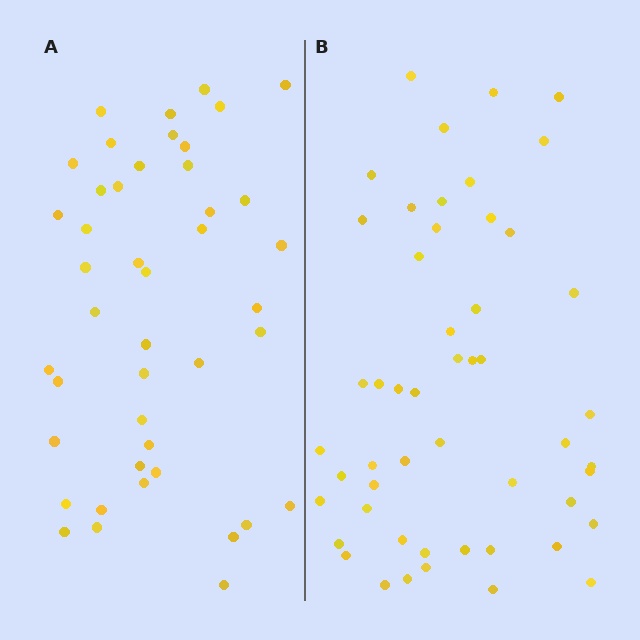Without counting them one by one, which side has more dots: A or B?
Region B (the right region) has more dots.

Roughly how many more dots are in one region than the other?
Region B has roughly 8 or so more dots than region A.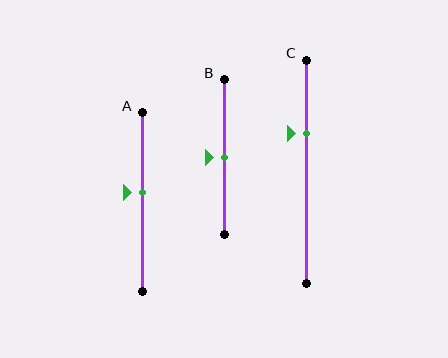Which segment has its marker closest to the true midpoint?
Segment B has its marker closest to the true midpoint.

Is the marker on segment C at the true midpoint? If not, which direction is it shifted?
No, the marker on segment C is shifted upward by about 17% of the segment length.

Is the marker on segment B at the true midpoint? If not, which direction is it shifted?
Yes, the marker on segment B is at the true midpoint.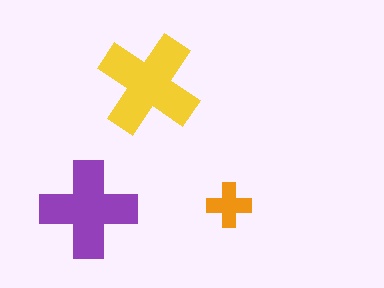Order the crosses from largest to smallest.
the yellow one, the purple one, the orange one.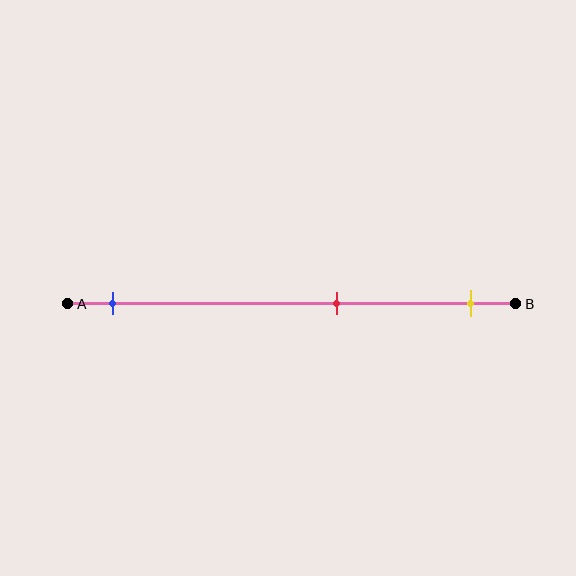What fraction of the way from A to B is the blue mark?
The blue mark is approximately 10% (0.1) of the way from A to B.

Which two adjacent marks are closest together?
The red and yellow marks are the closest adjacent pair.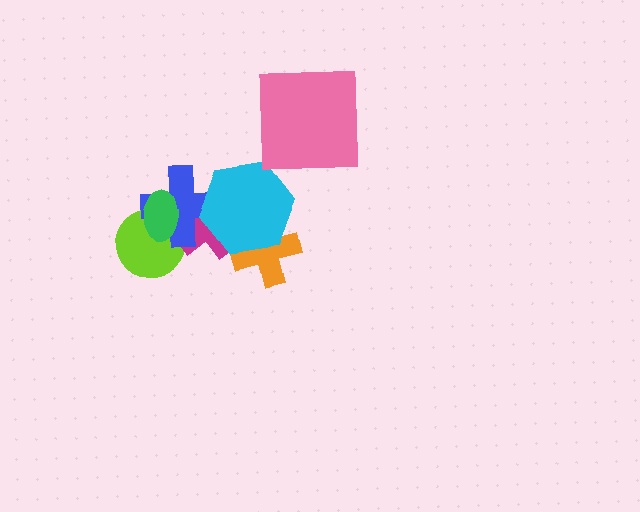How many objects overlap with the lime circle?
3 objects overlap with the lime circle.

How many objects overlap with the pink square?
0 objects overlap with the pink square.